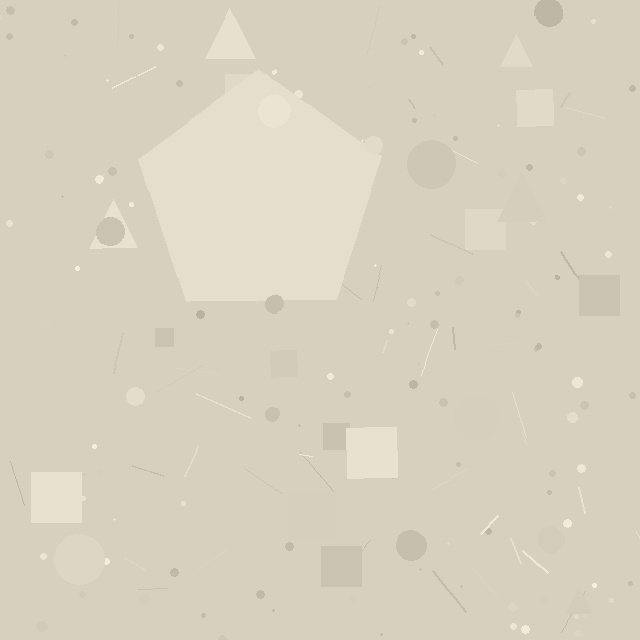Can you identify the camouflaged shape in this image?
The camouflaged shape is a pentagon.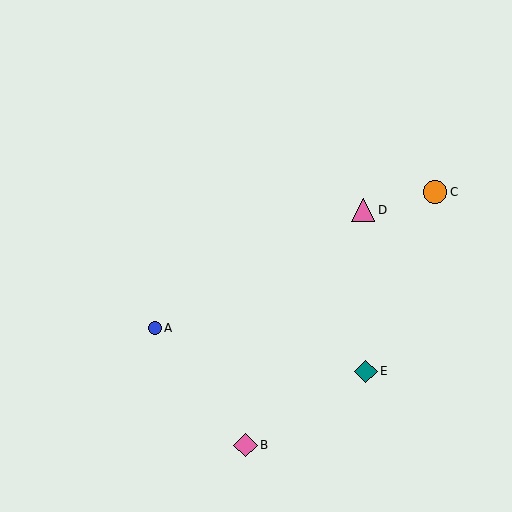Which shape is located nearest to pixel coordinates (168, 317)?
The blue circle (labeled A) at (155, 328) is nearest to that location.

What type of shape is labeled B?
Shape B is a pink diamond.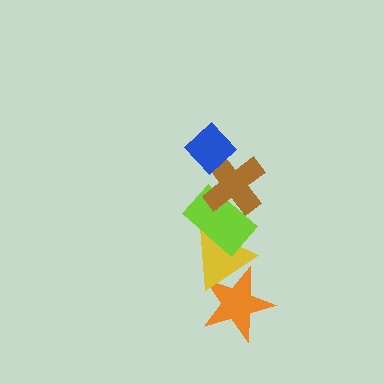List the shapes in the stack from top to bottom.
From top to bottom: the blue diamond, the brown cross, the lime rectangle, the yellow triangle, the orange star.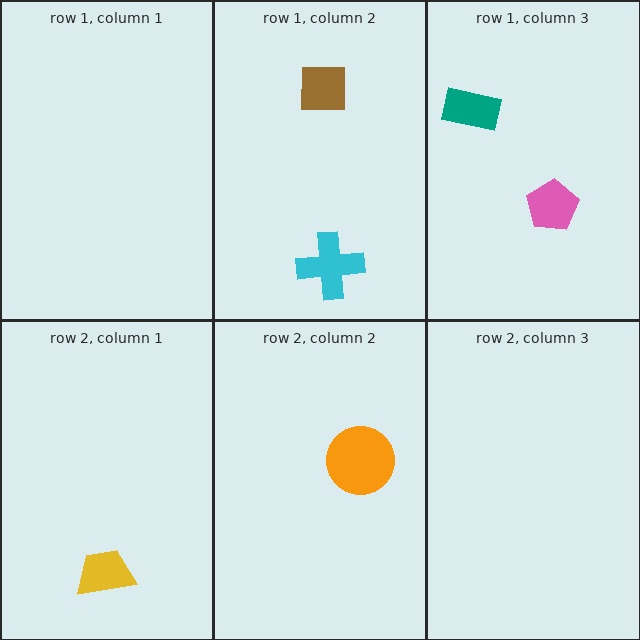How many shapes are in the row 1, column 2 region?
2.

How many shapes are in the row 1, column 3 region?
2.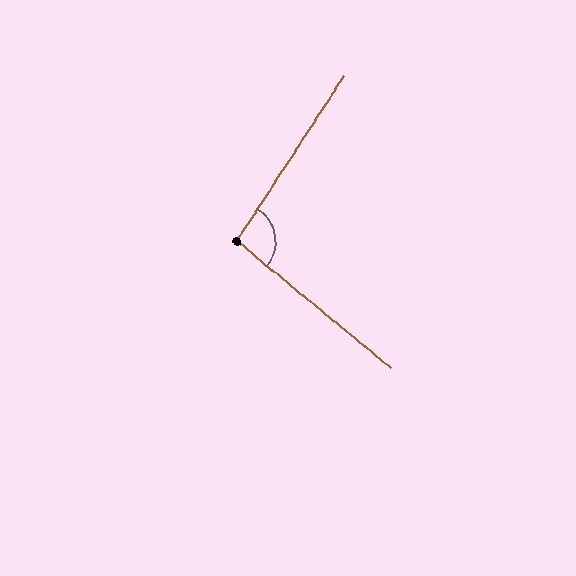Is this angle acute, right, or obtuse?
It is obtuse.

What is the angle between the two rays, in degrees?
Approximately 96 degrees.